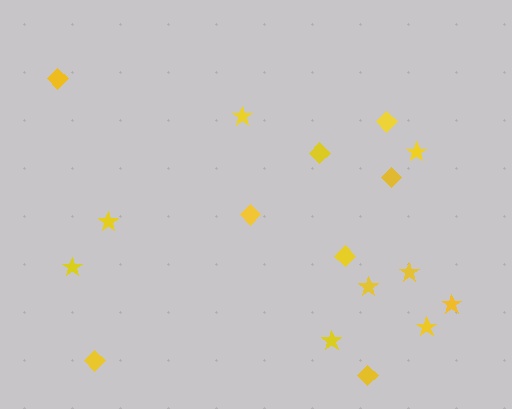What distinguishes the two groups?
There are 2 groups: one group of stars (9) and one group of diamonds (8).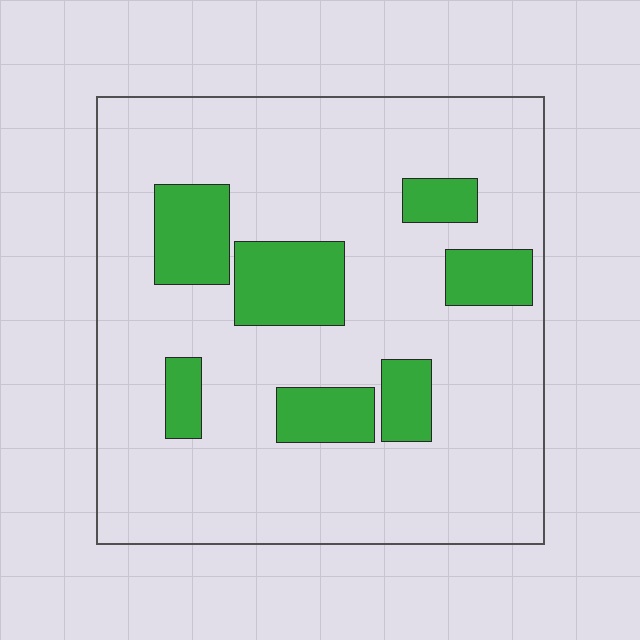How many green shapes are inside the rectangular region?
7.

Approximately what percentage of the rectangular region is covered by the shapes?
Approximately 20%.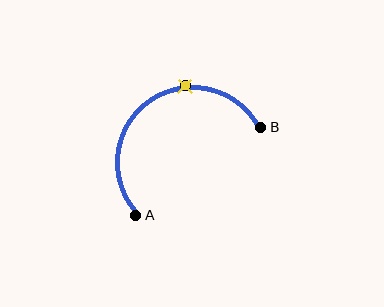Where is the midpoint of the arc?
The arc midpoint is the point on the curve farthest from the straight line joining A and B. It sits above and to the left of that line.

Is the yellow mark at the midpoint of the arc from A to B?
No. The yellow mark lies on the arc but is closer to endpoint B. The arc midpoint would be at the point on the curve equidistant along the arc from both A and B.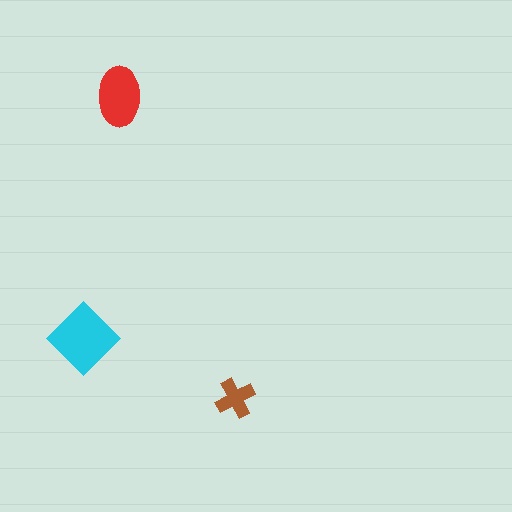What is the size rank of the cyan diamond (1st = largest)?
1st.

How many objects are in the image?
There are 3 objects in the image.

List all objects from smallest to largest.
The brown cross, the red ellipse, the cyan diamond.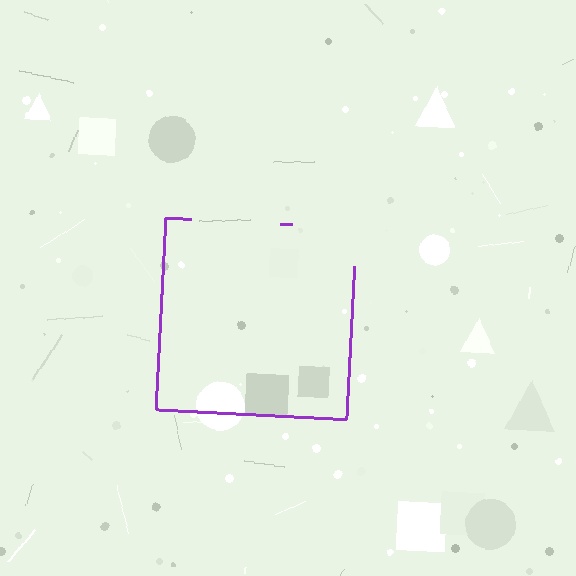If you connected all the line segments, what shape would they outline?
They would outline a square.